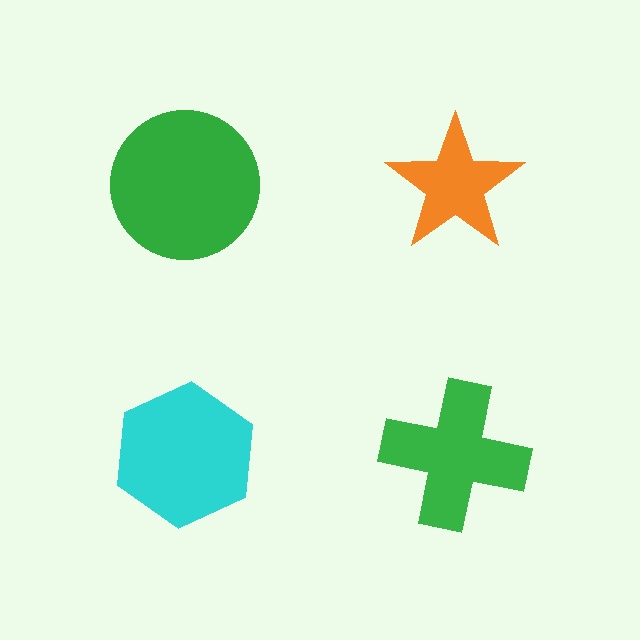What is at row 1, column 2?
An orange star.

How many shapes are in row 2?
2 shapes.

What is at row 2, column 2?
A green cross.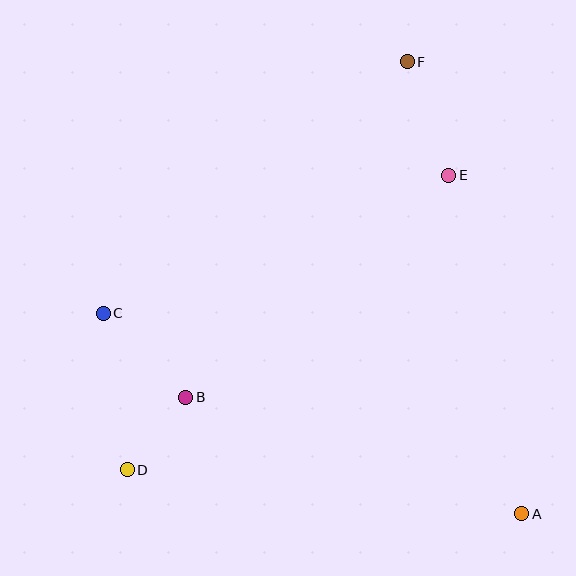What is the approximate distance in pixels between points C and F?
The distance between C and F is approximately 394 pixels.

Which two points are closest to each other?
Points B and D are closest to each other.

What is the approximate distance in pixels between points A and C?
The distance between A and C is approximately 464 pixels.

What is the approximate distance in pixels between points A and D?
The distance between A and D is approximately 397 pixels.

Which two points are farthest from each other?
Points D and F are farthest from each other.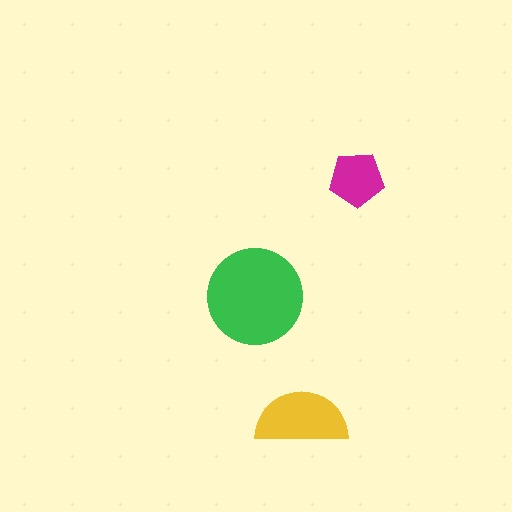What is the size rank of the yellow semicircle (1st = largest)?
2nd.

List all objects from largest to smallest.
The green circle, the yellow semicircle, the magenta pentagon.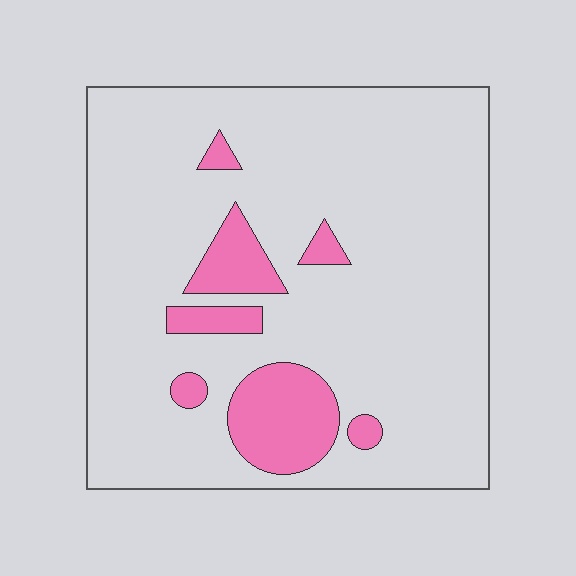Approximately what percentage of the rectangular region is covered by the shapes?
Approximately 15%.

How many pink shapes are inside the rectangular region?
7.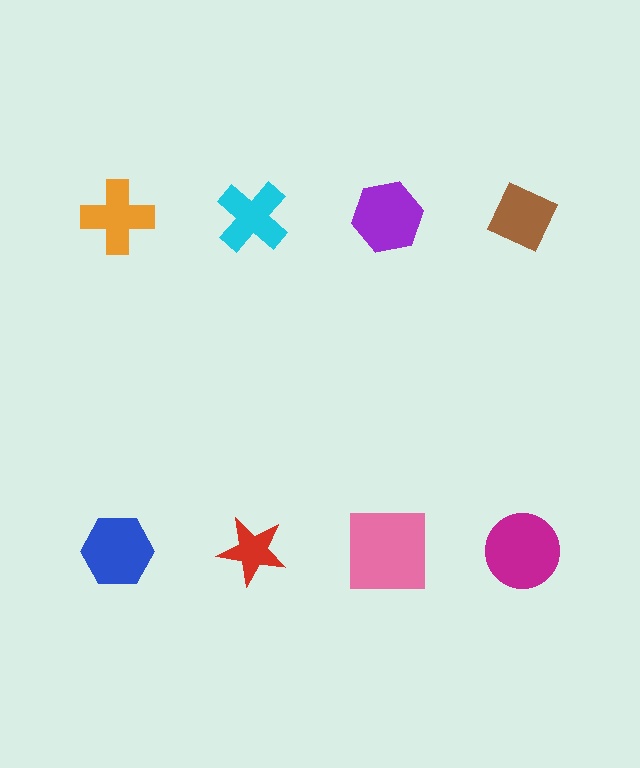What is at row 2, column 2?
A red star.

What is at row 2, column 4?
A magenta circle.